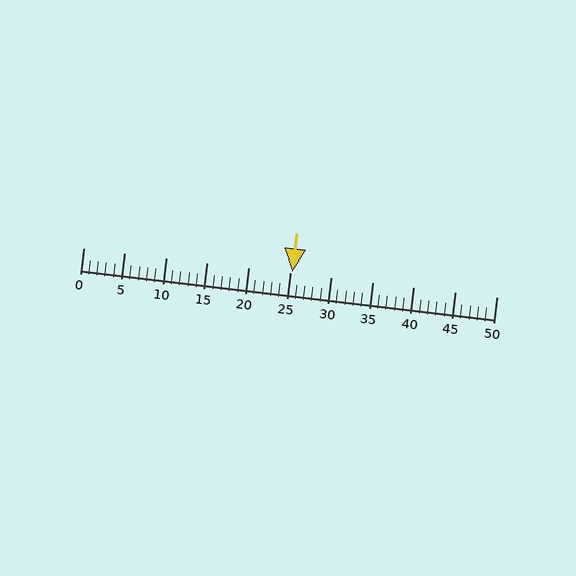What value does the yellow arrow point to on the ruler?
The yellow arrow points to approximately 25.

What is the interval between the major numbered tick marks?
The major tick marks are spaced 5 units apart.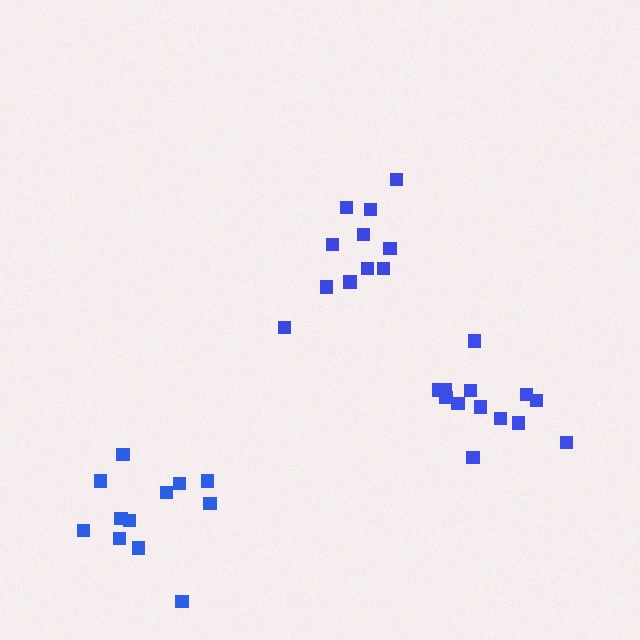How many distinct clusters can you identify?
There are 3 distinct clusters.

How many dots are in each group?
Group 1: 11 dots, Group 2: 13 dots, Group 3: 13 dots (37 total).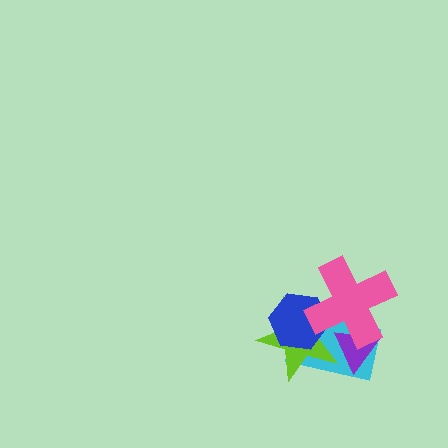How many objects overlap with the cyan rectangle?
4 objects overlap with the cyan rectangle.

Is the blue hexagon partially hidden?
Yes, it is partially covered by another shape.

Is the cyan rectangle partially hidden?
Yes, it is partially covered by another shape.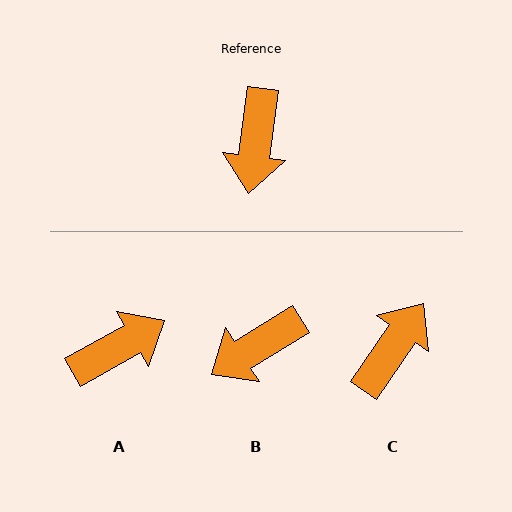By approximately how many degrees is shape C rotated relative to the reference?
Approximately 153 degrees counter-clockwise.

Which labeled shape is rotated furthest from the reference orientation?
C, about 153 degrees away.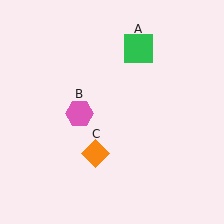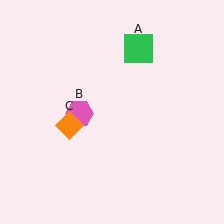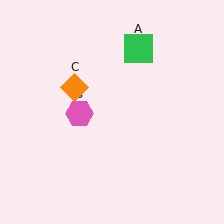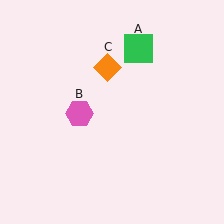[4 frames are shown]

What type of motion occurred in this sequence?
The orange diamond (object C) rotated clockwise around the center of the scene.